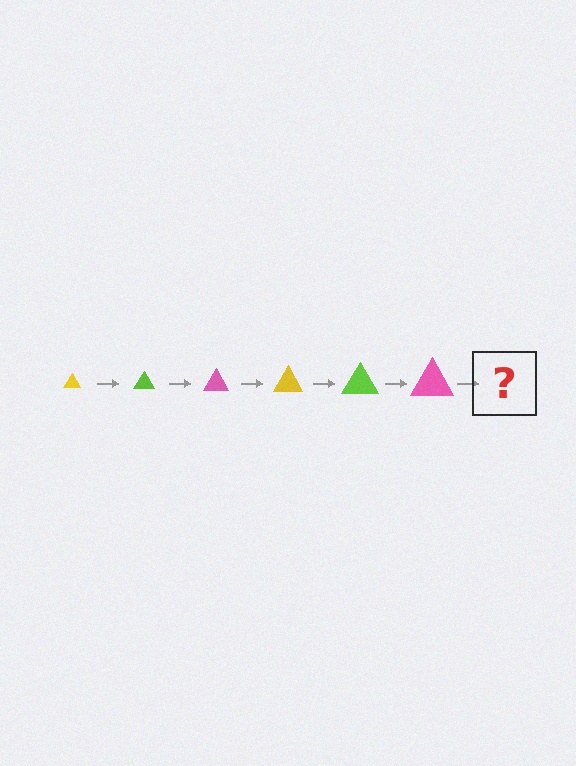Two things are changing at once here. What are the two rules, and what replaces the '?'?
The two rules are that the triangle grows larger each step and the color cycles through yellow, lime, and pink. The '?' should be a yellow triangle, larger than the previous one.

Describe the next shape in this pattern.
It should be a yellow triangle, larger than the previous one.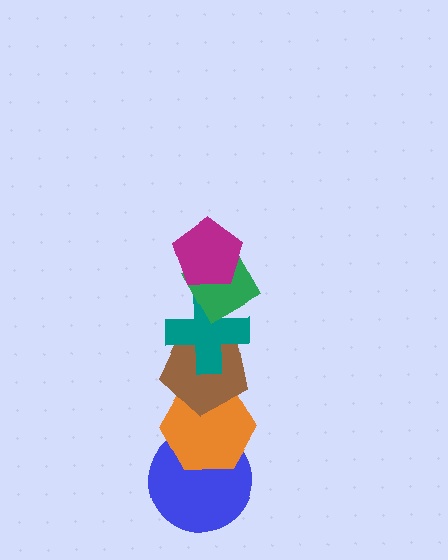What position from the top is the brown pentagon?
The brown pentagon is 4th from the top.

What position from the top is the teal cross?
The teal cross is 3rd from the top.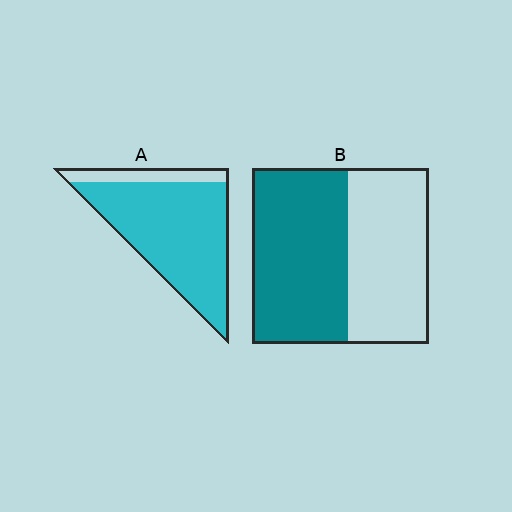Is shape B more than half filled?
Yes.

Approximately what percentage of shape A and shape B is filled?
A is approximately 85% and B is approximately 55%.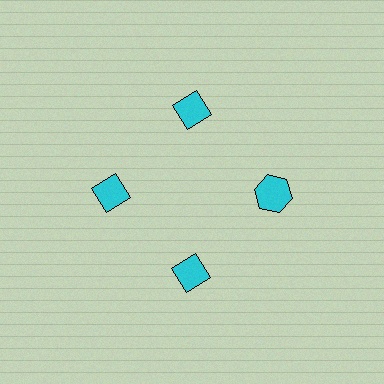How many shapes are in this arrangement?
There are 4 shapes arranged in a ring pattern.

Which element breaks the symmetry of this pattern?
The cyan hexagon at roughly the 3 o'clock position breaks the symmetry. All other shapes are cyan diamonds.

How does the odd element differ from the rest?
It has a different shape: hexagon instead of diamond.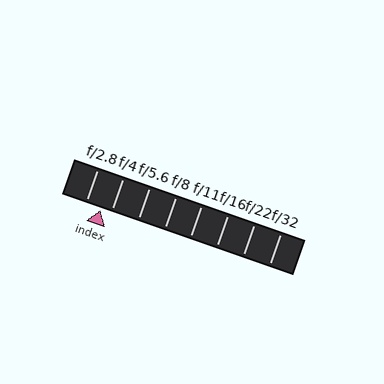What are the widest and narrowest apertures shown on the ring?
The widest aperture shown is f/2.8 and the narrowest is f/32.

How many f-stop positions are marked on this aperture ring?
There are 8 f-stop positions marked.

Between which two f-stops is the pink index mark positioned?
The index mark is between f/2.8 and f/4.